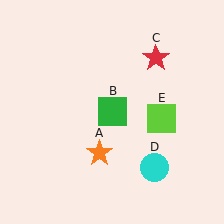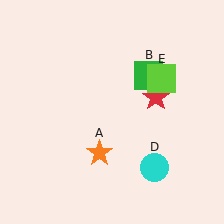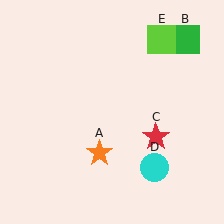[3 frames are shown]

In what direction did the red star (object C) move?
The red star (object C) moved down.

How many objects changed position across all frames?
3 objects changed position: green square (object B), red star (object C), lime square (object E).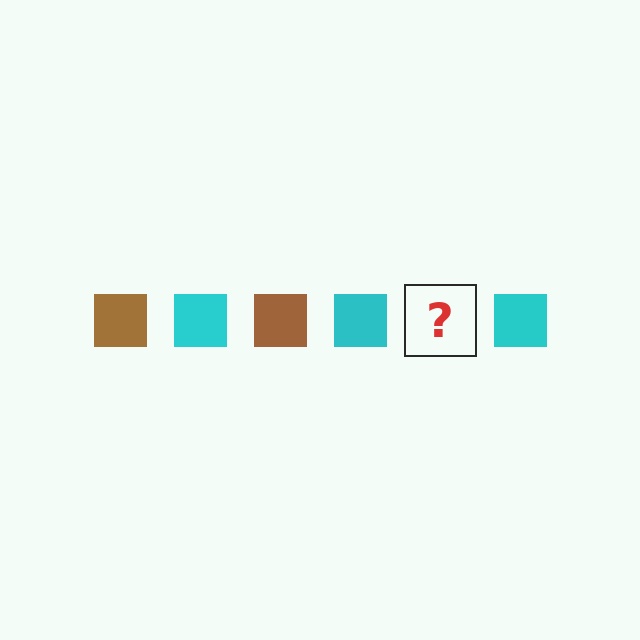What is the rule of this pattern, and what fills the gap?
The rule is that the pattern cycles through brown, cyan squares. The gap should be filled with a brown square.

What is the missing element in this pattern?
The missing element is a brown square.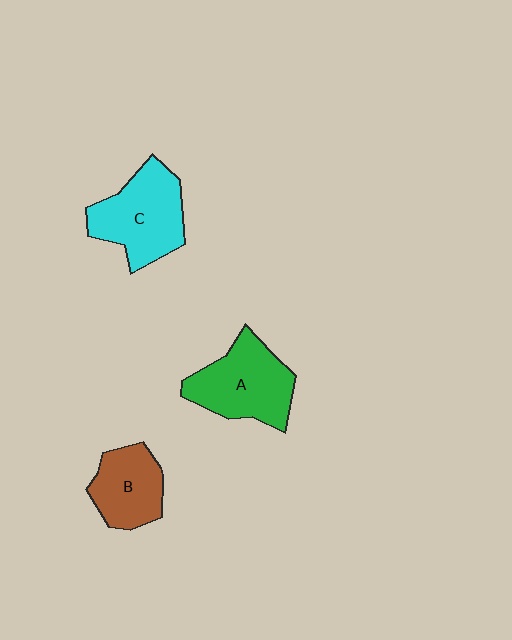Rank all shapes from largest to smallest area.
From largest to smallest: C (cyan), A (green), B (brown).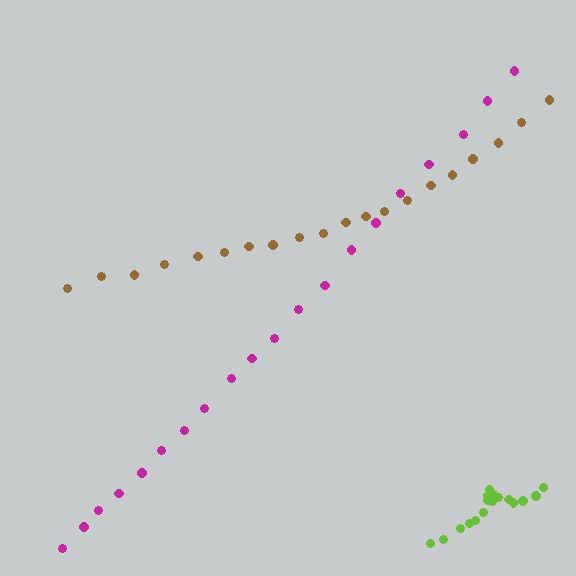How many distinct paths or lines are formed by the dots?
There are 3 distinct paths.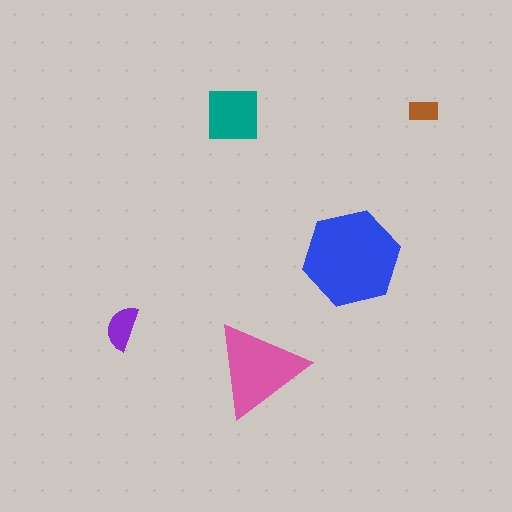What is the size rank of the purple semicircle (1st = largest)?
4th.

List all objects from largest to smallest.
The blue hexagon, the pink triangle, the teal square, the purple semicircle, the brown rectangle.